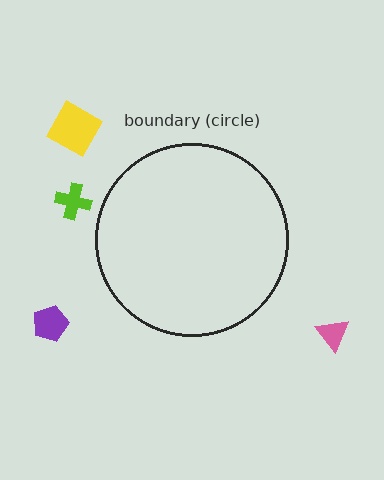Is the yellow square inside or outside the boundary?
Outside.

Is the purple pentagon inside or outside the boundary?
Outside.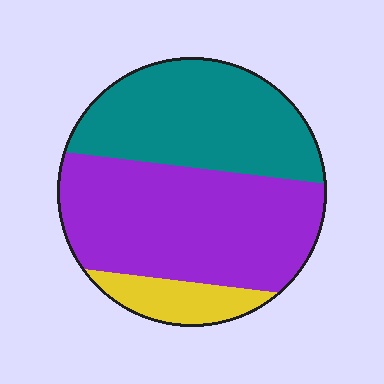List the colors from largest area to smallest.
From largest to smallest: purple, teal, yellow.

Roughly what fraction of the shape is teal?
Teal takes up between a quarter and a half of the shape.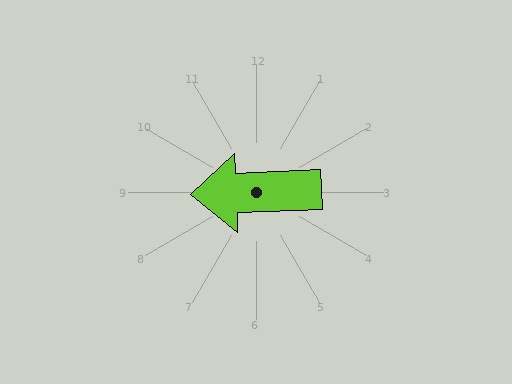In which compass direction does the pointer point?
West.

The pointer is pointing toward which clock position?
Roughly 9 o'clock.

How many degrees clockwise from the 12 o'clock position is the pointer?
Approximately 268 degrees.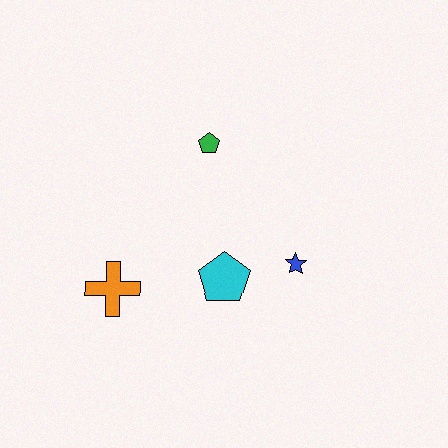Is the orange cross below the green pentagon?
Yes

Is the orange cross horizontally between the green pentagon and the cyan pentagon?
No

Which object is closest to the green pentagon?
The cyan pentagon is closest to the green pentagon.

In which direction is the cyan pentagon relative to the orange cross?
The cyan pentagon is to the right of the orange cross.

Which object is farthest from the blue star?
The orange cross is farthest from the blue star.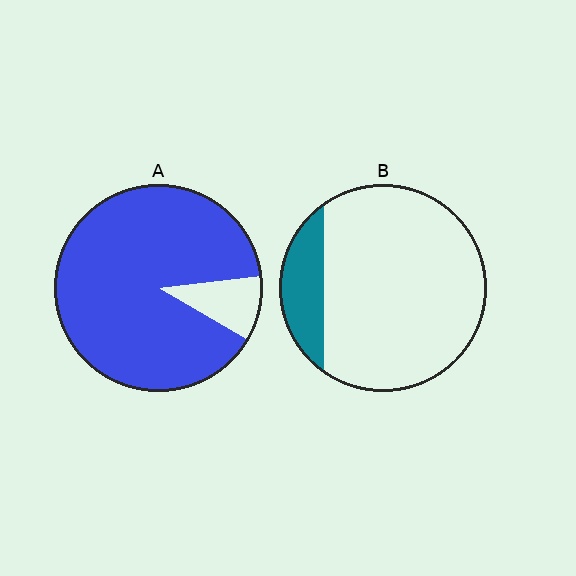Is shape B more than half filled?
No.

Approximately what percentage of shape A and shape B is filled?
A is approximately 90% and B is approximately 15%.